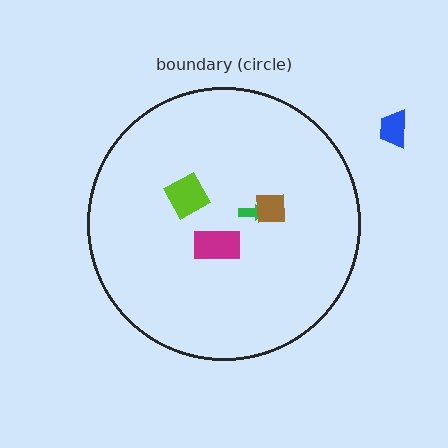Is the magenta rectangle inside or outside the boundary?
Inside.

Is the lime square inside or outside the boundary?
Inside.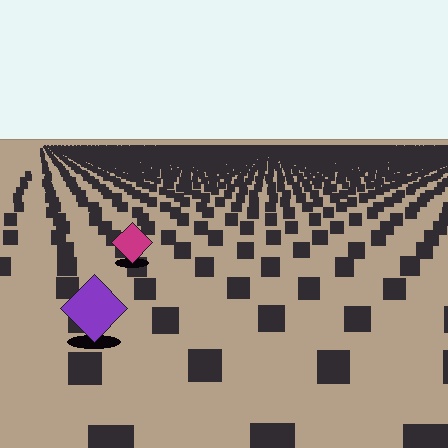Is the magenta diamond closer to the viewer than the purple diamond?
No. The purple diamond is closer — you can tell from the texture gradient: the ground texture is coarser near it.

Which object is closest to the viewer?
The purple diamond is closest. The texture marks near it are larger and more spread out.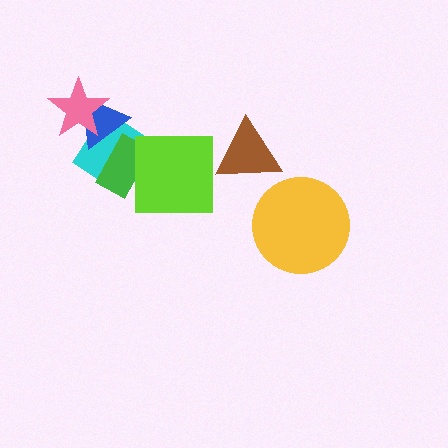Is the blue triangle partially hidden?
Yes, it is partially covered by another shape.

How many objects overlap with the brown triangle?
0 objects overlap with the brown triangle.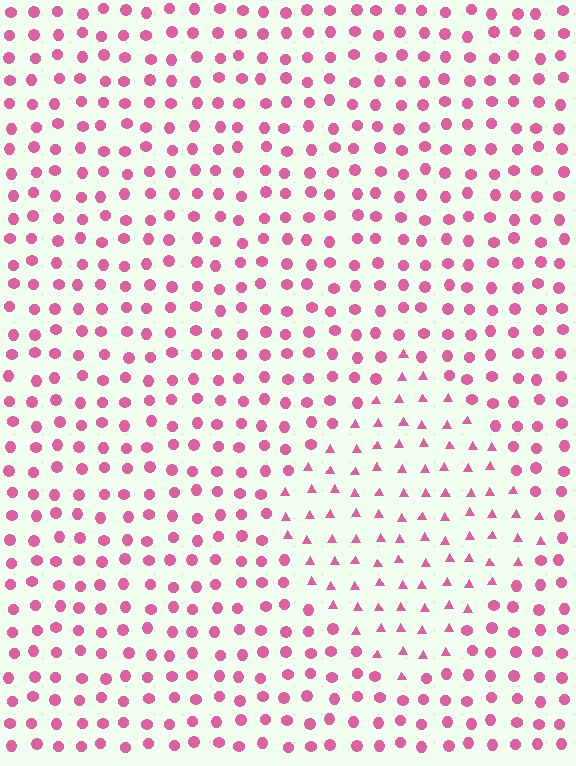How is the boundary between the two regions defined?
The boundary is defined by a change in element shape: triangles inside vs. circles outside. All elements share the same color and spacing.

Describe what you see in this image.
The image is filled with small pink elements arranged in a uniform grid. A diamond-shaped region contains triangles, while the surrounding area contains circles. The boundary is defined purely by the change in element shape.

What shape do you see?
I see a diamond.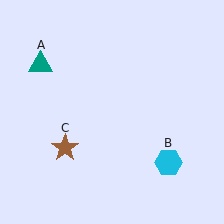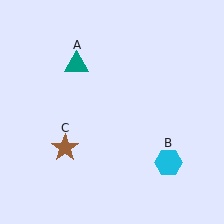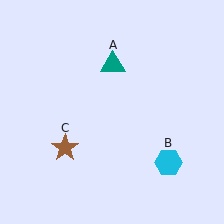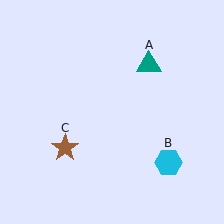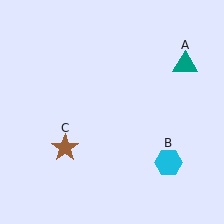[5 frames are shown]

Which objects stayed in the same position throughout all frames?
Cyan hexagon (object B) and brown star (object C) remained stationary.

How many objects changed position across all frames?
1 object changed position: teal triangle (object A).